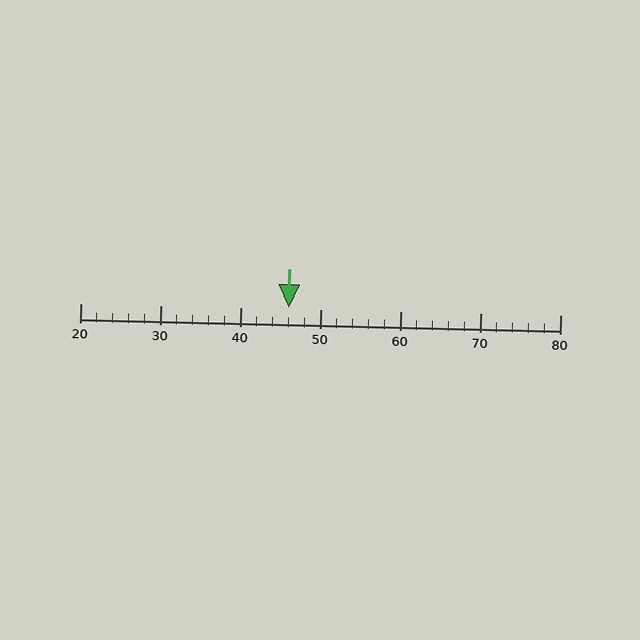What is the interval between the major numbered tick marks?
The major tick marks are spaced 10 units apart.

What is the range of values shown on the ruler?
The ruler shows values from 20 to 80.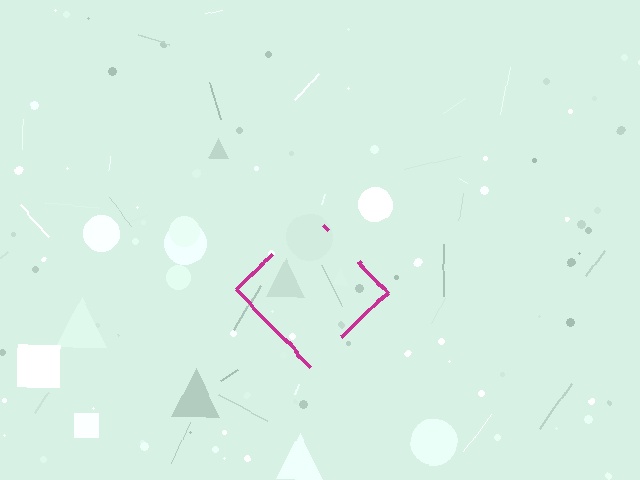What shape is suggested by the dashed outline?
The dashed outline suggests a diamond.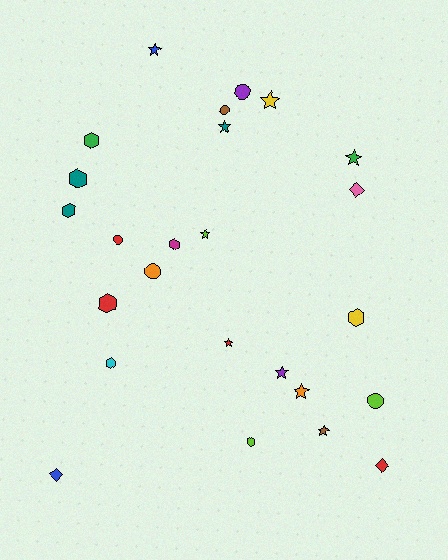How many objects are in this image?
There are 25 objects.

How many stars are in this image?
There are 9 stars.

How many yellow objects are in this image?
There are 2 yellow objects.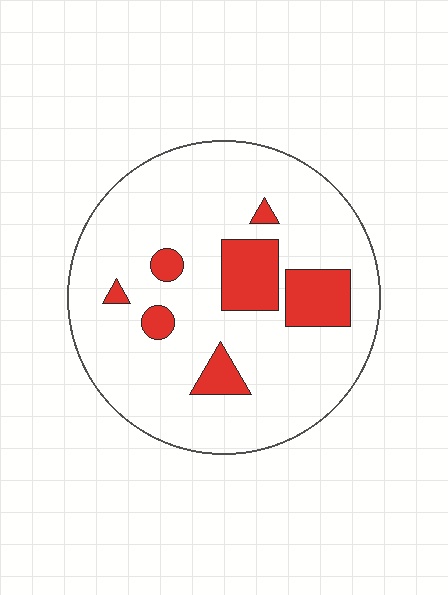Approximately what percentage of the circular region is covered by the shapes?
Approximately 15%.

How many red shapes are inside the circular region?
7.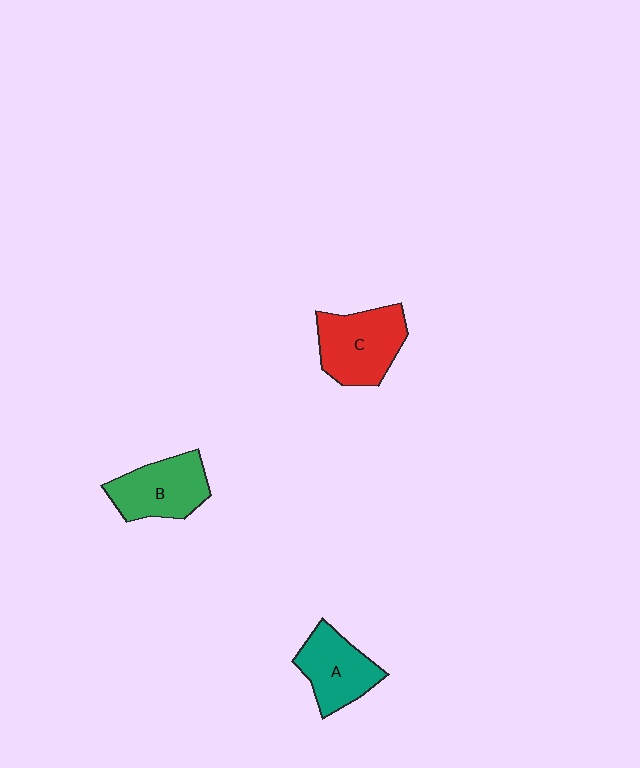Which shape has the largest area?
Shape C (red).